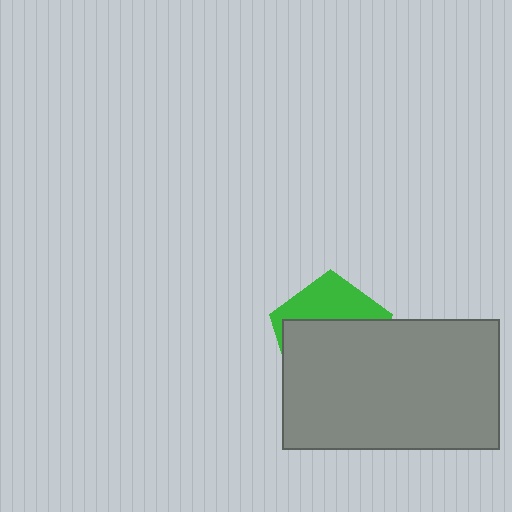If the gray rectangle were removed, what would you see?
You would see the complete green pentagon.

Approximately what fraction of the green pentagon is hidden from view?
Roughly 64% of the green pentagon is hidden behind the gray rectangle.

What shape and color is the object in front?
The object in front is a gray rectangle.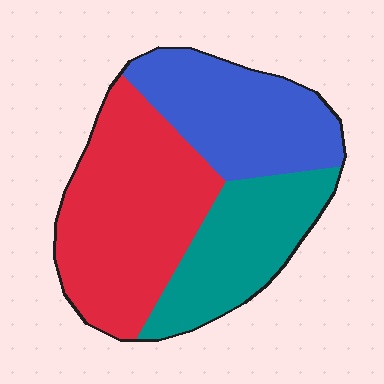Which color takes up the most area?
Red, at roughly 45%.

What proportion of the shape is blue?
Blue covers around 30% of the shape.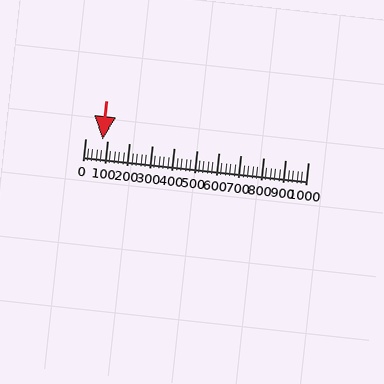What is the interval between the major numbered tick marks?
The major tick marks are spaced 100 units apart.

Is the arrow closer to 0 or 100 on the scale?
The arrow is closer to 100.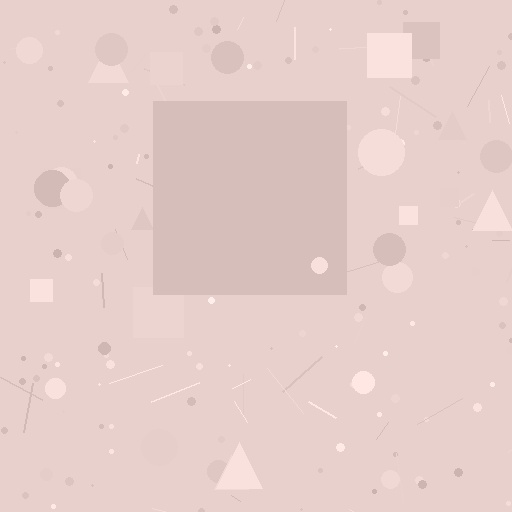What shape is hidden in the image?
A square is hidden in the image.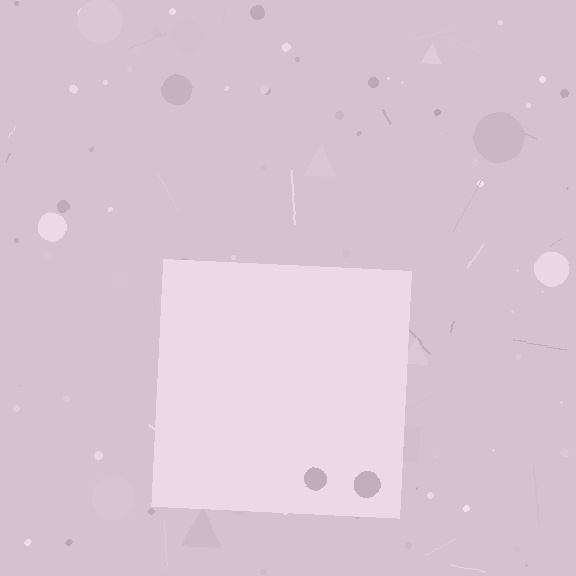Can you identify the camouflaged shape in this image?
The camouflaged shape is a square.